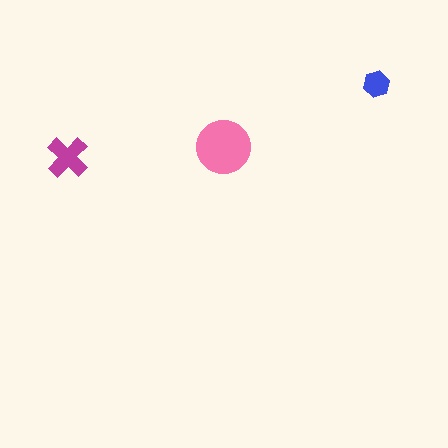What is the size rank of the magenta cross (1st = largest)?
2nd.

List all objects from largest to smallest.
The pink circle, the magenta cross, the blue hexagon.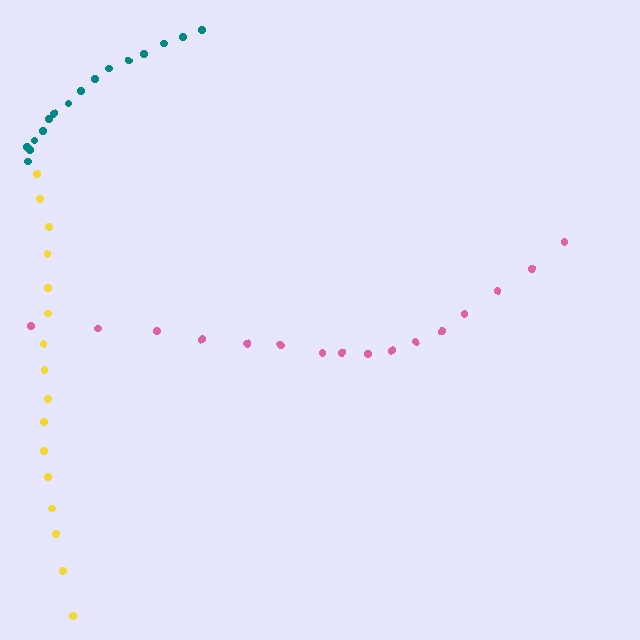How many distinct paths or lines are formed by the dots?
There are 3 distinct paths.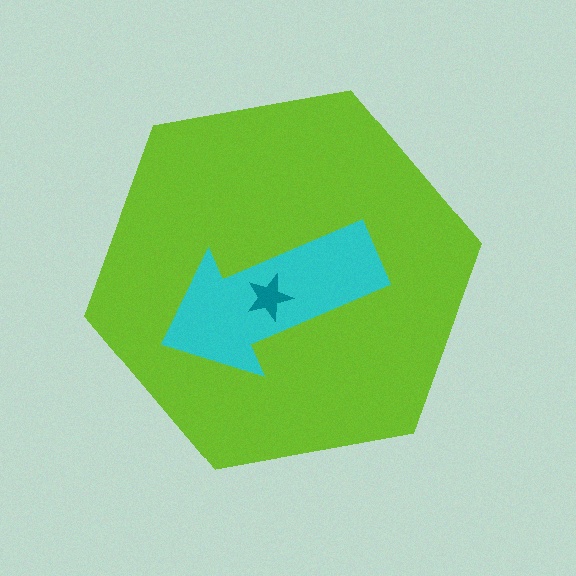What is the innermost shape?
The teal star.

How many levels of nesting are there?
3.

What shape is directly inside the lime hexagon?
The cyan arrow.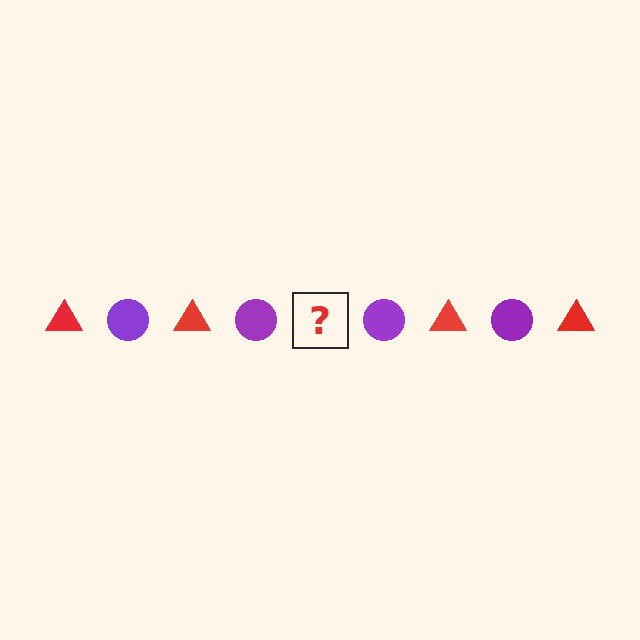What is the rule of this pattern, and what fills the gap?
The rule is that the pattern alternates between red triangle and purple circle. The gap should be filled with a red triangle.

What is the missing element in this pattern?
The missing element is a red triangle.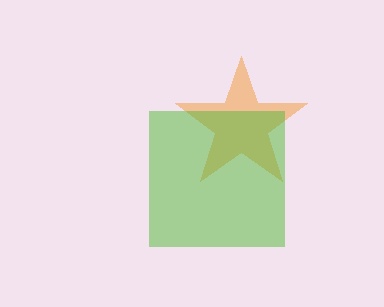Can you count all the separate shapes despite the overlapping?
Yes, there are 2 separate shapes.